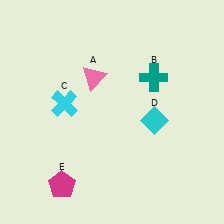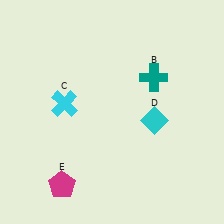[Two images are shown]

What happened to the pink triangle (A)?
The pink triangle (A) was removed in Image 2. It was in the top-left area of Image 1.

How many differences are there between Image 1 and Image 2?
There is 1 difference between the two images.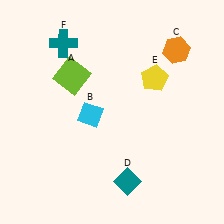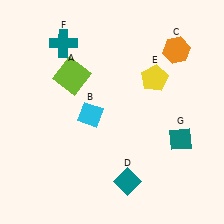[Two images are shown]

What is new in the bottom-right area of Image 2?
A teal diamond (G) was added in the bottom-right area of Image 2.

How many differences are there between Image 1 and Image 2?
There is 1 difference between the two images.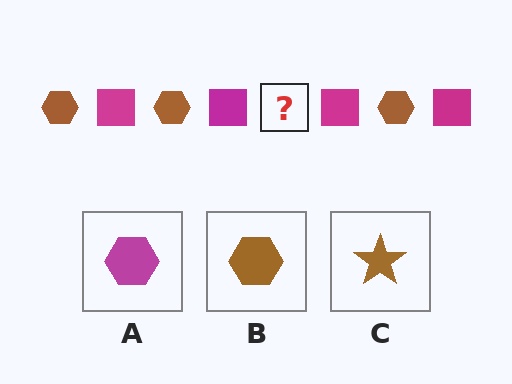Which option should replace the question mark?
Option B.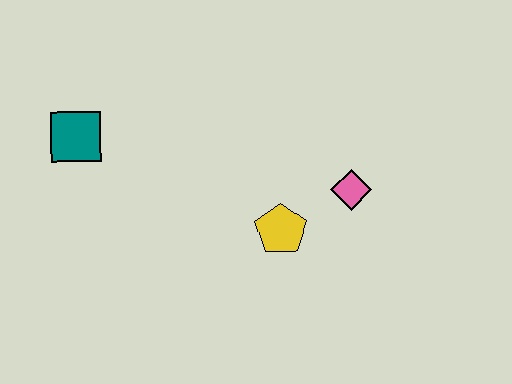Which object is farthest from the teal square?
The pink diamond is farthest from the teal square.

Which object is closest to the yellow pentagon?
The pink diamond is closest to the yellow pentagon.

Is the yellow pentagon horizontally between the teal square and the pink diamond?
Yes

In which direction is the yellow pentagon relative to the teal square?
The yellow pentagon is to the right of the teal square.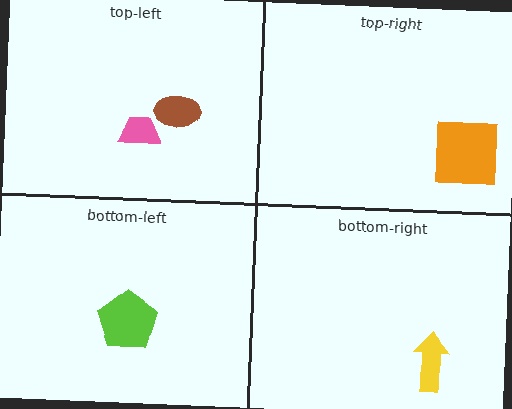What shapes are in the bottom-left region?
The lime pentagon.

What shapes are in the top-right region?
The orange square.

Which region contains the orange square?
The top-right region.